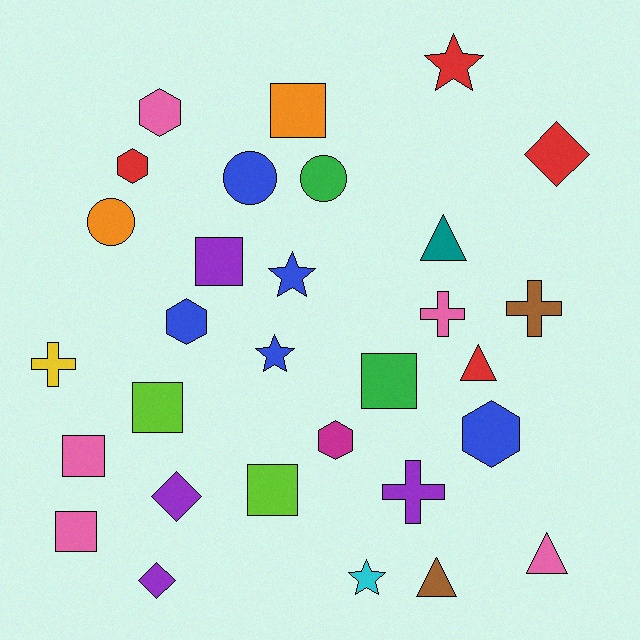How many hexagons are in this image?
There are 5 hexagons.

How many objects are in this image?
There are 30 objects.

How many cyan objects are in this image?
There is 1 cyan object.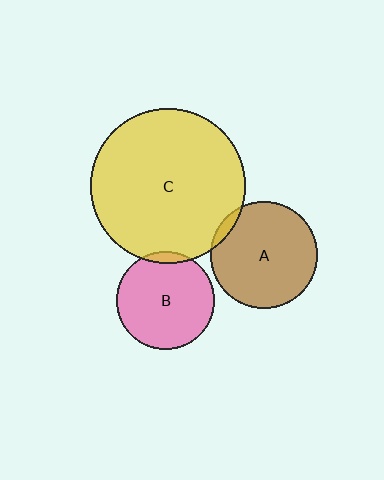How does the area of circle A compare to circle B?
Approximately 1.2 times.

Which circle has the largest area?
Circle C (yellow).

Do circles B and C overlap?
Yes.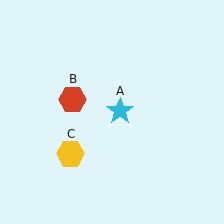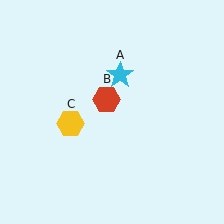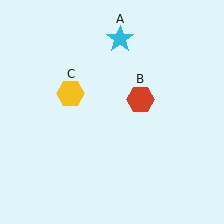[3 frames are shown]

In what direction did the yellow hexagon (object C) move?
The yellow hexagon (object C) moved up.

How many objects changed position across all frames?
3 objects changed position: cyan star (object A), red hexagon (object B), yellow hexagon (object C).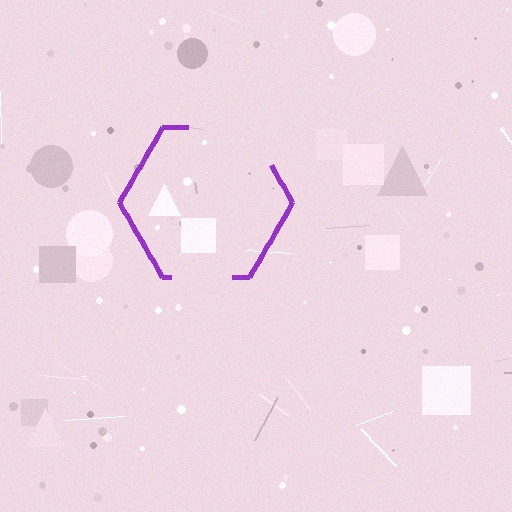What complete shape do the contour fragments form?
The contour fragments form a hexagon.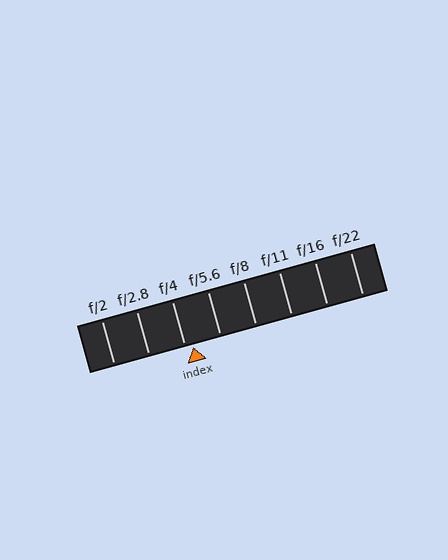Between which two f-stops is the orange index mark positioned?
The index mark is between f/4 and f/5.6.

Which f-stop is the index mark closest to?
The index mark is closest to f/4.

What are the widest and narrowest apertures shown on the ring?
The widest aperture shown is f/2 and the narrowest is f/22.